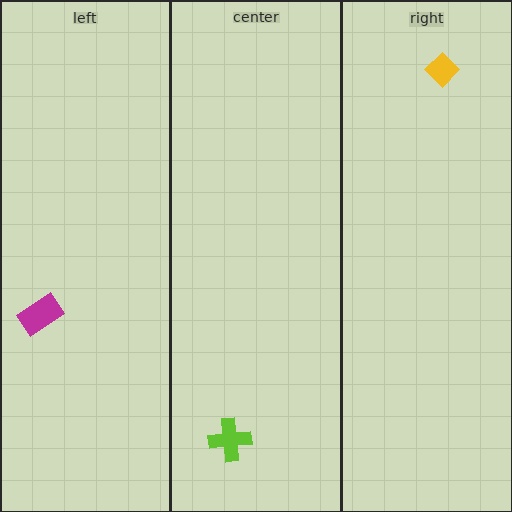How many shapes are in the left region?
1.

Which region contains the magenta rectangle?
The left region.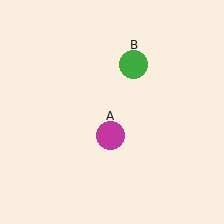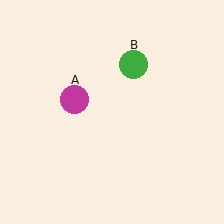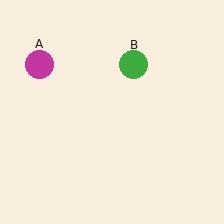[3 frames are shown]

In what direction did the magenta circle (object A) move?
The magenta circle (object A) moved up and to the left.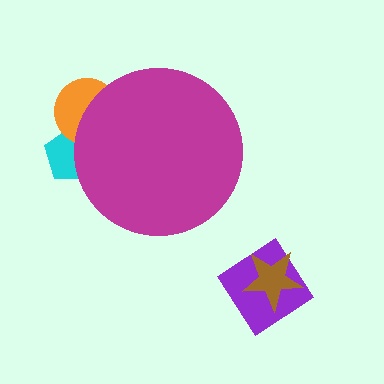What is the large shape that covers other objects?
A magenta circle.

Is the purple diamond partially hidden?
No, the purple diamond is fully visible.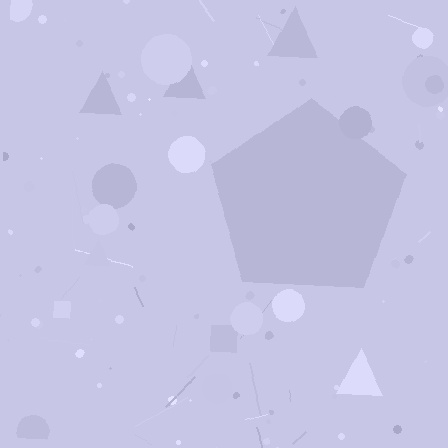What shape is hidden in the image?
A pentagon is hidden in the image.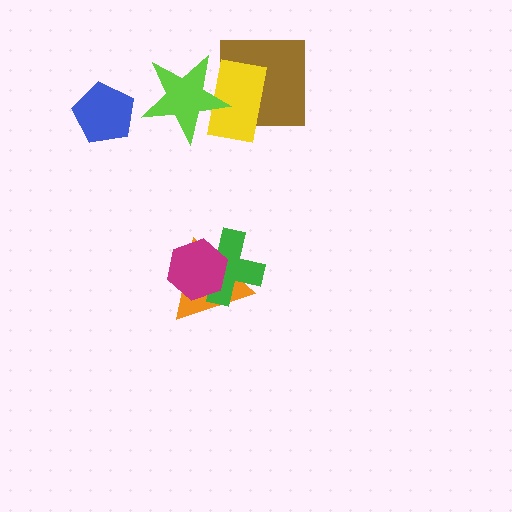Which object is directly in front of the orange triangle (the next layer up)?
The green cross is directly in front of the orange triangle.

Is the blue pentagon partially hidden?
No, no other shape covers it.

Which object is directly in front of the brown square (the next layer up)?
The yellow rectangle is directly in front of the brown square.